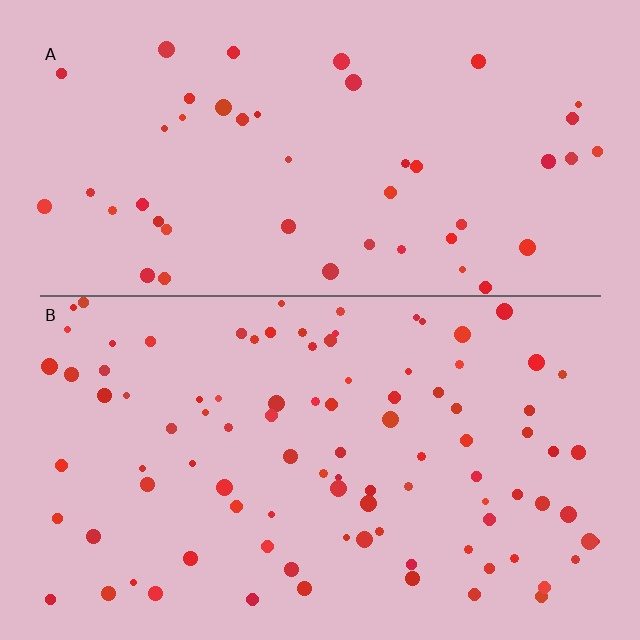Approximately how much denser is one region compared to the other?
Approximately 2.1× — region B over region A.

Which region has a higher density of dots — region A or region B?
B (the bottom).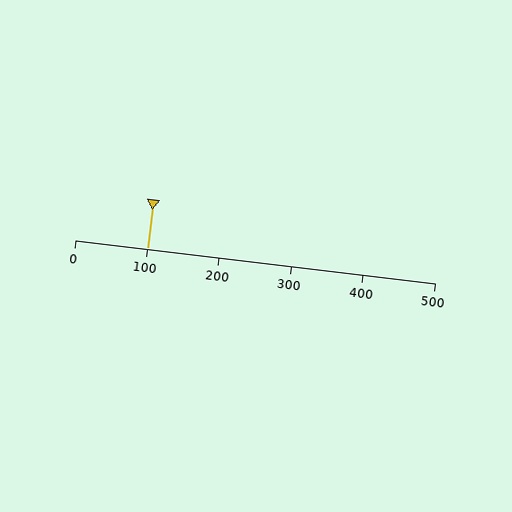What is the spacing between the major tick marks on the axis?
The major ticks are spaced 100 apart.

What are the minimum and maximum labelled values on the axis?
The axis runs from 0 to 500.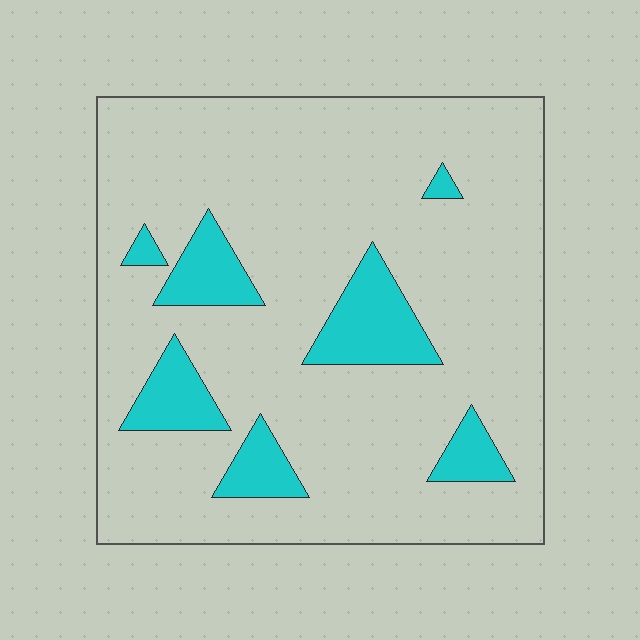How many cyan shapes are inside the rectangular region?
7.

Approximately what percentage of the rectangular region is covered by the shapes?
Approximately 15%.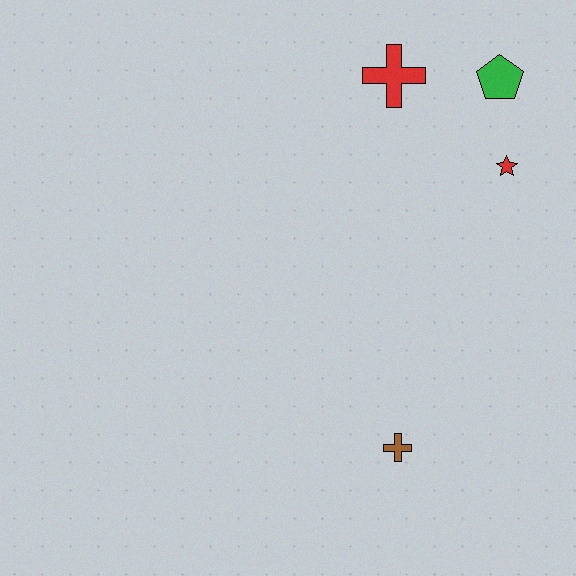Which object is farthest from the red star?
The brown cross is farthest from the red star.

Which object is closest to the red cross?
The green pentagon is closest to the red cross.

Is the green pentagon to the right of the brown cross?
Yes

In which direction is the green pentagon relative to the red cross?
The green pentagon is to the right of the red cross.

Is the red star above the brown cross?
Yes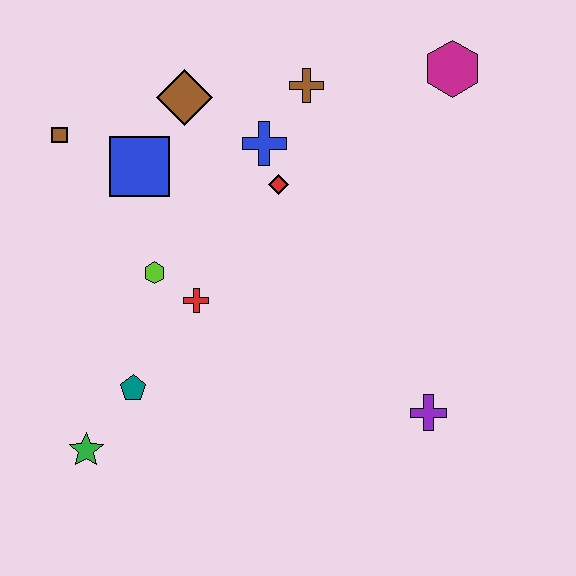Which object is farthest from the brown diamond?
The purple cross is farthest from the brown diamond.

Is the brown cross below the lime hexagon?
No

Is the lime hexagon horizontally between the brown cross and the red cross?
No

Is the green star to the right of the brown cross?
No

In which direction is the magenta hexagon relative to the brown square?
The magenta hexagon is to the right of the brown square.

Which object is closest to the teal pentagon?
The green star is closest to the teal pentagon.